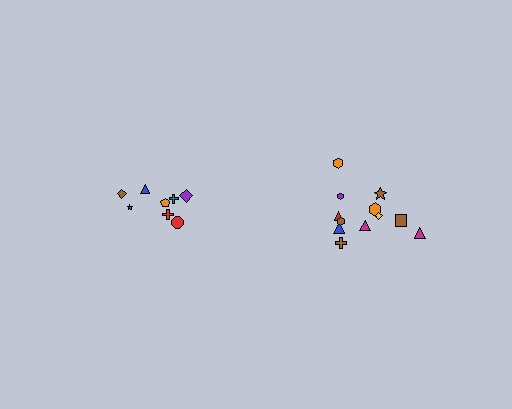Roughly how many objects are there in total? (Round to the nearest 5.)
Roughly 20 objects in total.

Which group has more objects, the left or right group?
The right group.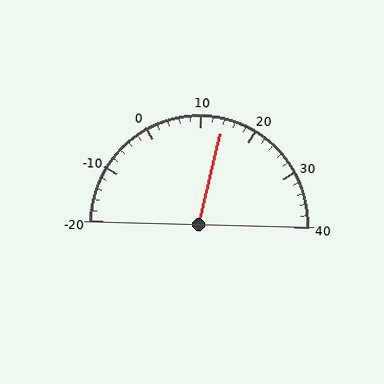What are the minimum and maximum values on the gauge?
The gauge ranges from -20 to 40.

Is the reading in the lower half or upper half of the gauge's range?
The reading is in the upper half of the range (-20 to 40).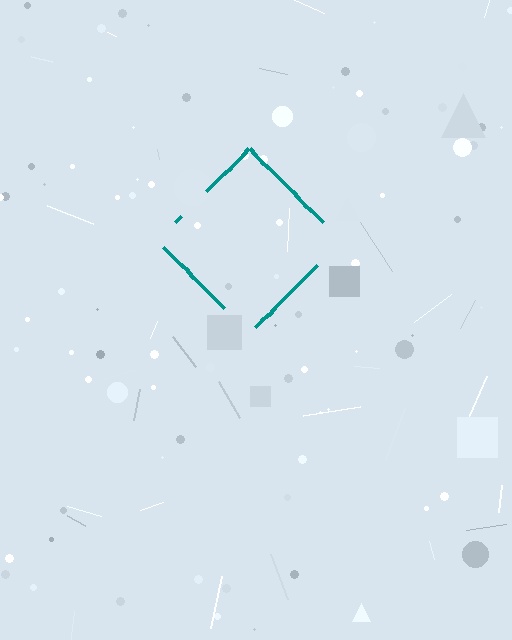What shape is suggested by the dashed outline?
The dashed outline suggests a diamond.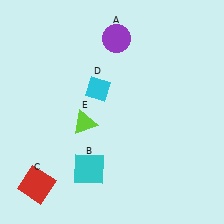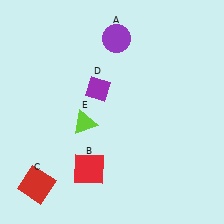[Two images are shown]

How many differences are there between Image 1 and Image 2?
There are 2 differences between the two images.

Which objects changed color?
B changed from cyan to red. D changed from cyan to purple.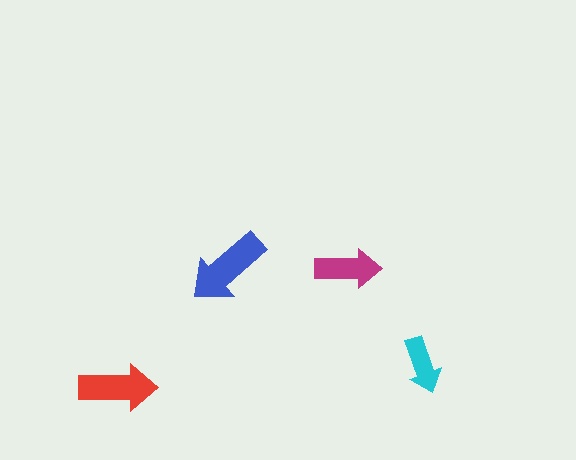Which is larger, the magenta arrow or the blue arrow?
The blue one.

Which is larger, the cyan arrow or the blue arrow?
The blue one.